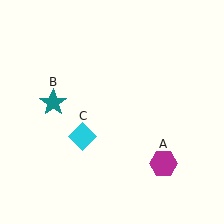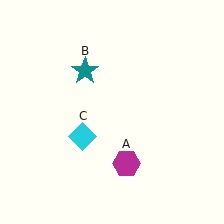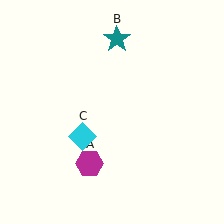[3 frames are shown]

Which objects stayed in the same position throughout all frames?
Cyan diamond (object C) remained stationary.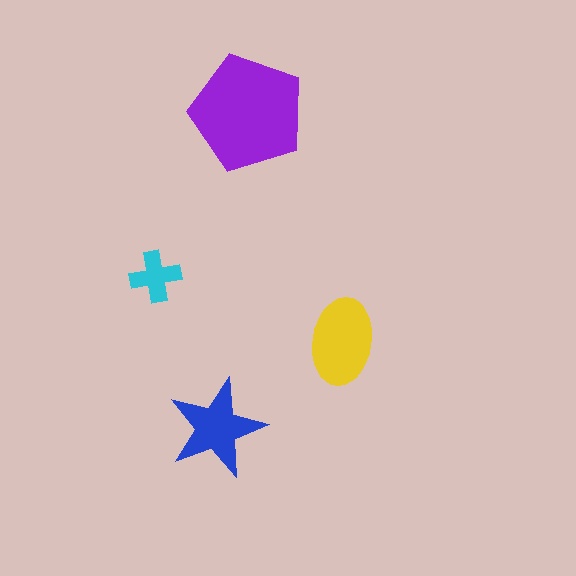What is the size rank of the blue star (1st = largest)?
3rd.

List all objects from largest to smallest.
The purple pentagon, the yellow ellipse, the blue star, the cyan cross.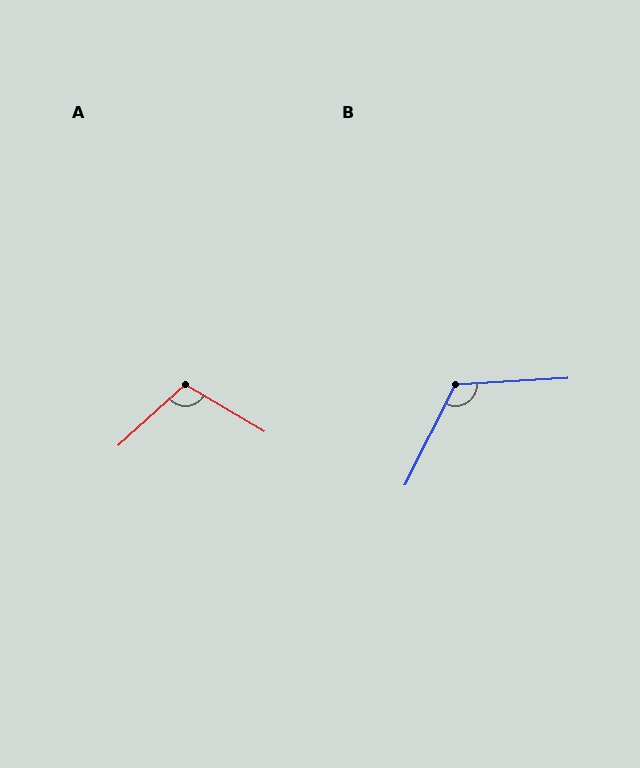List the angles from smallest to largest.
A (107°), B (120°).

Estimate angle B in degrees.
Approximately 120 degrees.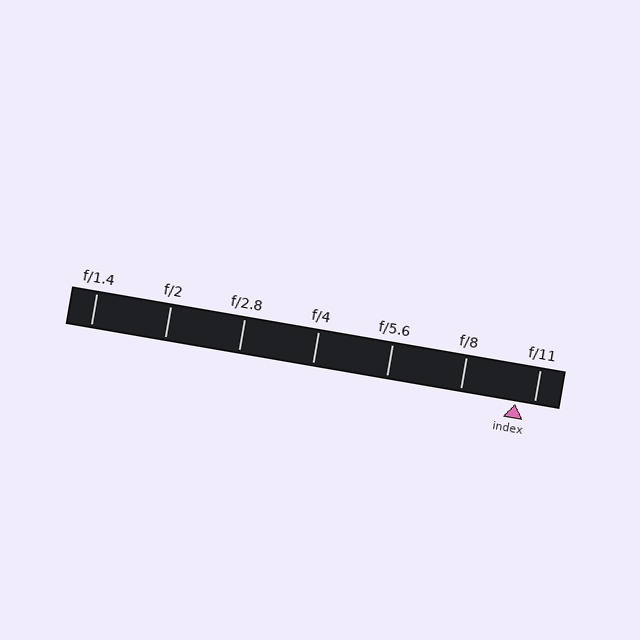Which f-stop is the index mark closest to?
The index mark is closest to f/11.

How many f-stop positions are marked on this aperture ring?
There are 7 f-stop positions marked.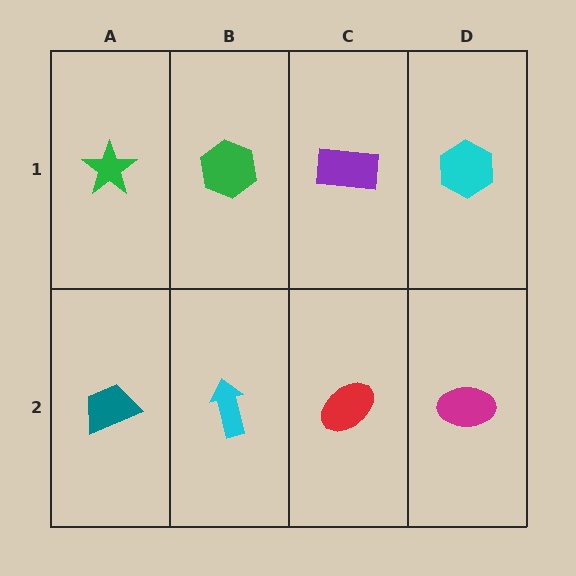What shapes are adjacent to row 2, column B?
A green hexagon (row 1, column B), a teal trapezoid (row 2, column A), a red ellipse (row 2, column C).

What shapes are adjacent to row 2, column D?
A cyan hexagon (row 1, column D), a red ellipse (row 2, column C).